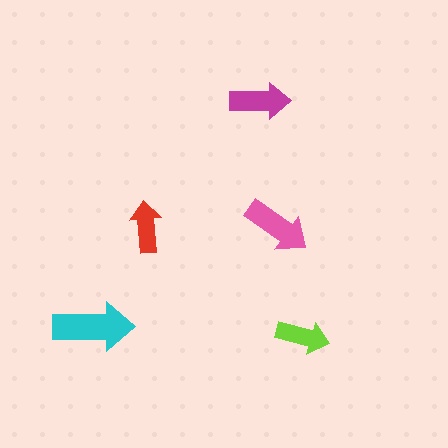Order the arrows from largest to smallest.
the cyan one, the pink one, the magenta one, the lime one, the red one.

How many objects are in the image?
There are 5 objects in the image.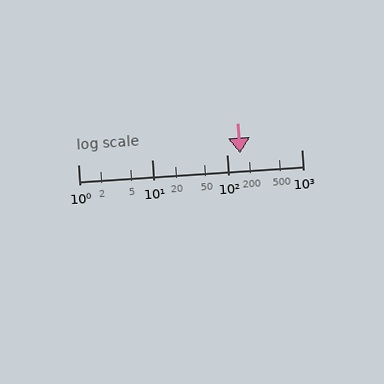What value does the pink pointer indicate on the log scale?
The pointer indicates approximately 150.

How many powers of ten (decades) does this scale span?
The scale spans 3 decades, from 1 to 1000.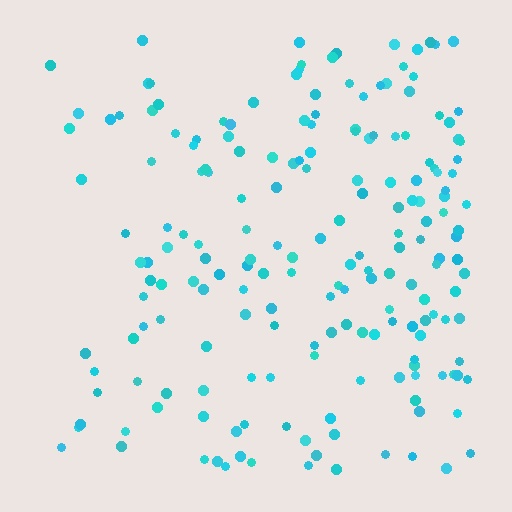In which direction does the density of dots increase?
From left to right, with the right side densest.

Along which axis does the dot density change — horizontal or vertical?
Horizontal.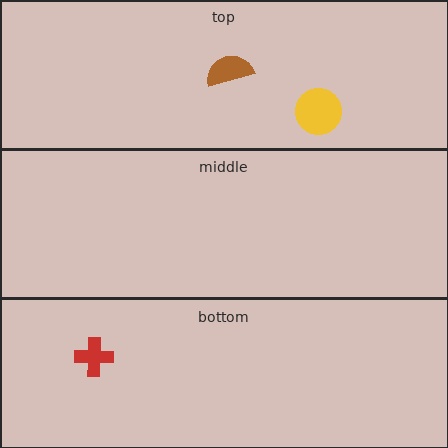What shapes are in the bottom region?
The red cross.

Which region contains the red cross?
The bottom region.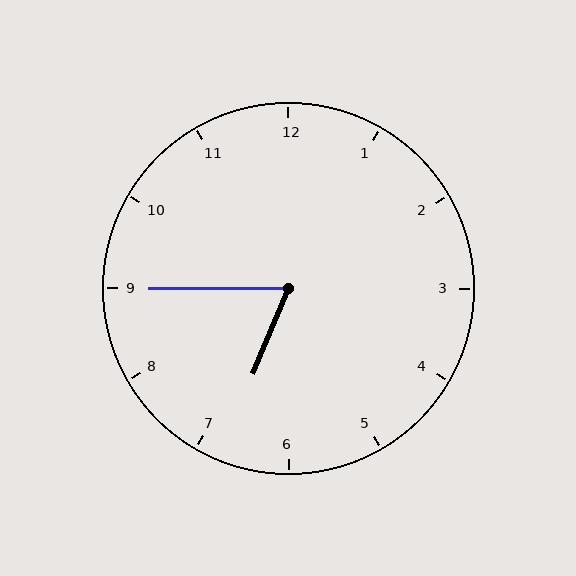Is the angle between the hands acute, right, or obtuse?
It is acute.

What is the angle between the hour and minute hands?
Approximately 68 degrees.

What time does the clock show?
6:45.